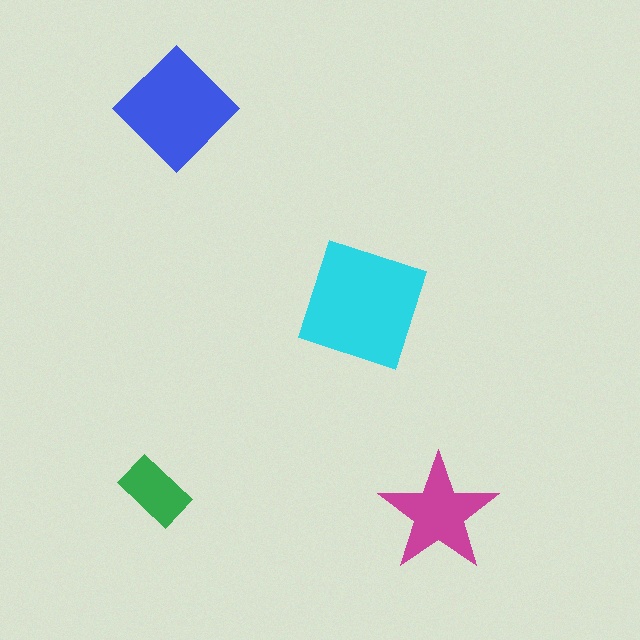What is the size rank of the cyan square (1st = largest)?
1st.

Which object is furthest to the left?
The green rectangle is leftmost.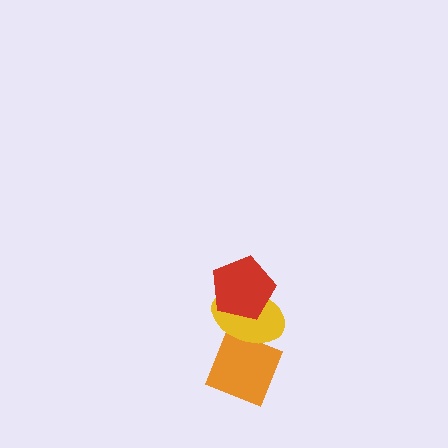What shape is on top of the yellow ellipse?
The red pentagon is on top of the yellow ellipse.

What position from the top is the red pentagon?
The red pentagon is 1st from the top.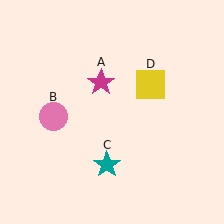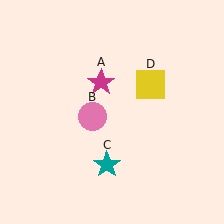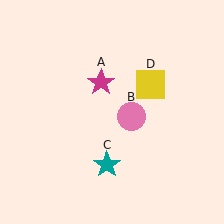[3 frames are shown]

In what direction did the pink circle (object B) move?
The pink circle (object B) moved right.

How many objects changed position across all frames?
1 object changed position: pink circle (object B).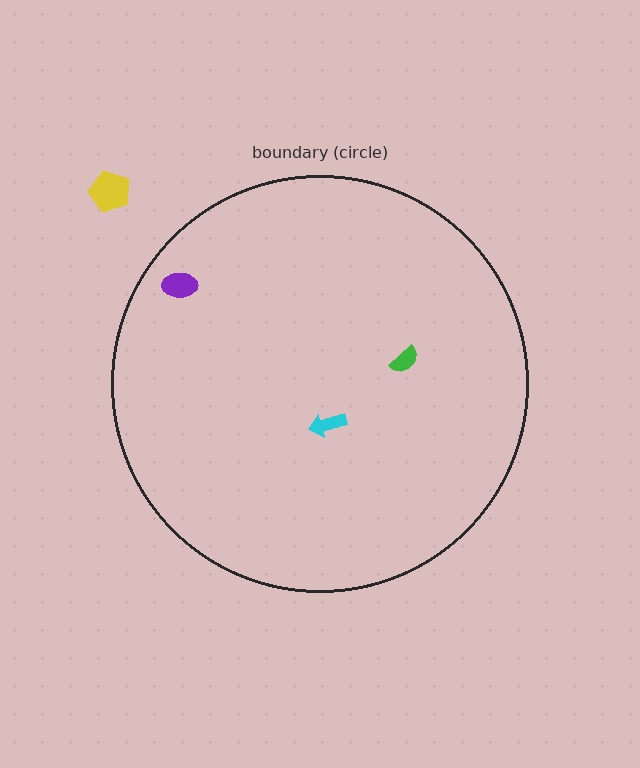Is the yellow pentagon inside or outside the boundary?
Outside.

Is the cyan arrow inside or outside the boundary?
Inside.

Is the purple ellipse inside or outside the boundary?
Inside.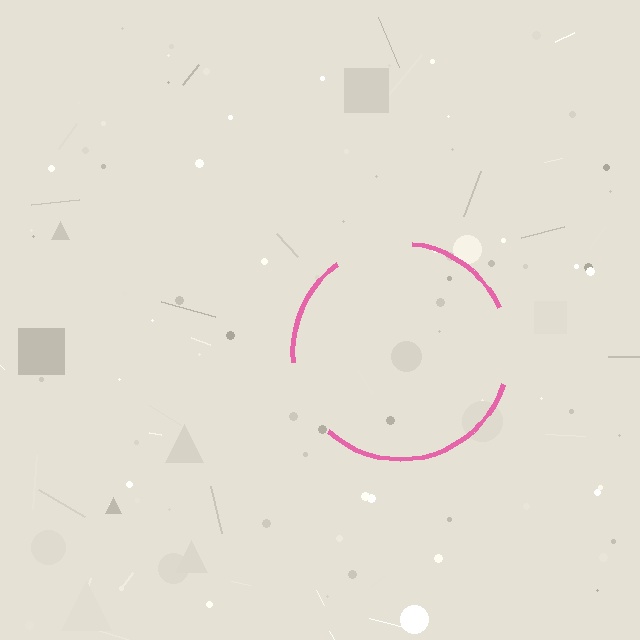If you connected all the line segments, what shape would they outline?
They would outline a circle.